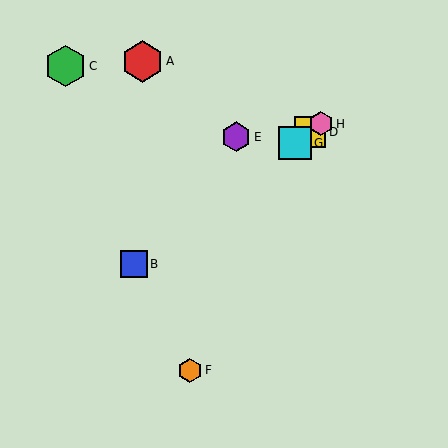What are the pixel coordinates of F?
Object F is at (190, 370).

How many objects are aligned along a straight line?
4 objects (B, D, G, H) are aligned along a straight line.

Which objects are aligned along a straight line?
Objects B, D, G, H are aligned along a straight line.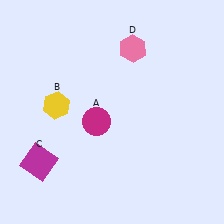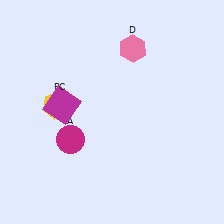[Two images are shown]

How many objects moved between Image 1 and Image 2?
2 objects moved between the two images.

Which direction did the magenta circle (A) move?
The magenta circle (A) moved left.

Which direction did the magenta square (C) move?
The magenta square (C) moved up.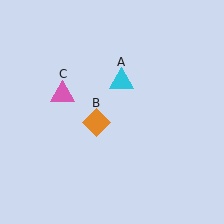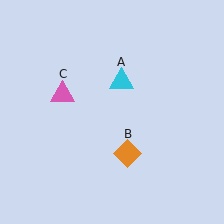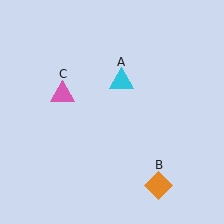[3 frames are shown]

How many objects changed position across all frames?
1 object changed position: orange diamond (object B).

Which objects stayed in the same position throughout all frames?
Cyan triangle (object A) and pink triangle (object C) remained stationary.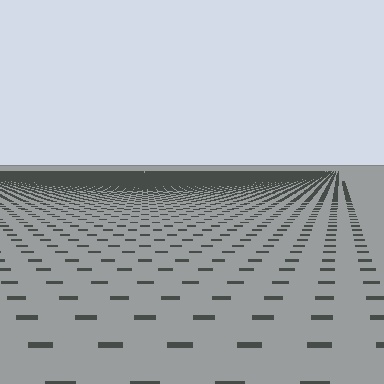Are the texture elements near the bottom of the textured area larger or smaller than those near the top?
Larger. Near the bottom, elements are closer to the viewer and appear at a bigger on-screen size.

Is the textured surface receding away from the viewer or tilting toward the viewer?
The surface is receding away from the viewer. Texture elements get smaller and denser toward the top.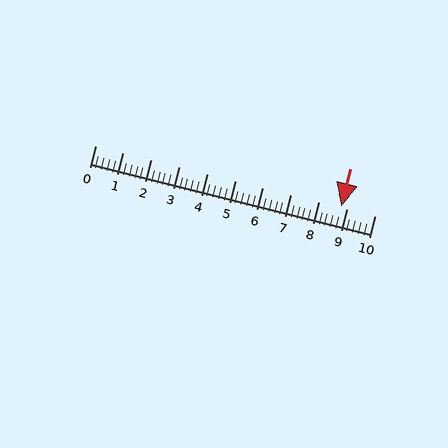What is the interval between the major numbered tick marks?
The major tick marks are spaced 1 units apart.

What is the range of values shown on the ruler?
The ruler shows values from 0 to 10.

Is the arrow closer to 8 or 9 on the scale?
The arrow is closer to 9.